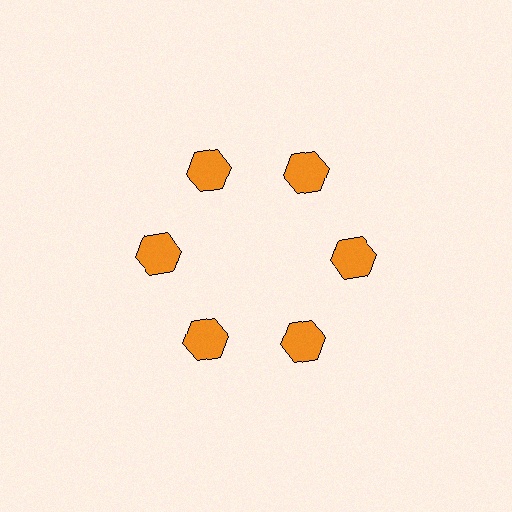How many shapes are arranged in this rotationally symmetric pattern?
There are 6 shapes, arranged in 6 groups of 1.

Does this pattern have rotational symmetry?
Yes, this pattern has 6-fold rotational symmetry. It looks the same after rotating 60 degrees around the center.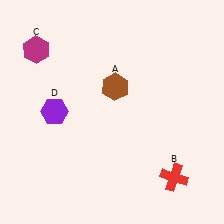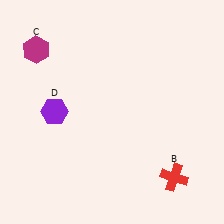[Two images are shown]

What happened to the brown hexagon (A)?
The brown hexagon (A) was removed in Image 2. It was in the top-right area of Image 1.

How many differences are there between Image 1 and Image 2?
There is 1 difference between the two images.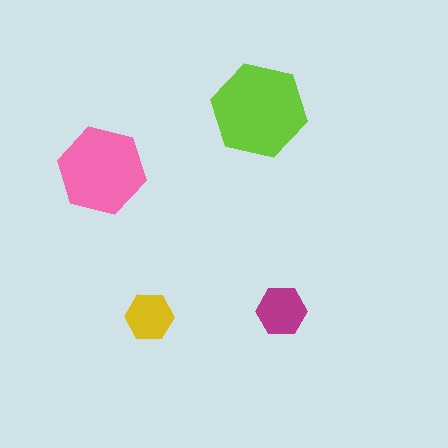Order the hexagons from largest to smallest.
the lime one, the pink one, the magenta one, the yellow one.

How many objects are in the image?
There are 4 objects in the image.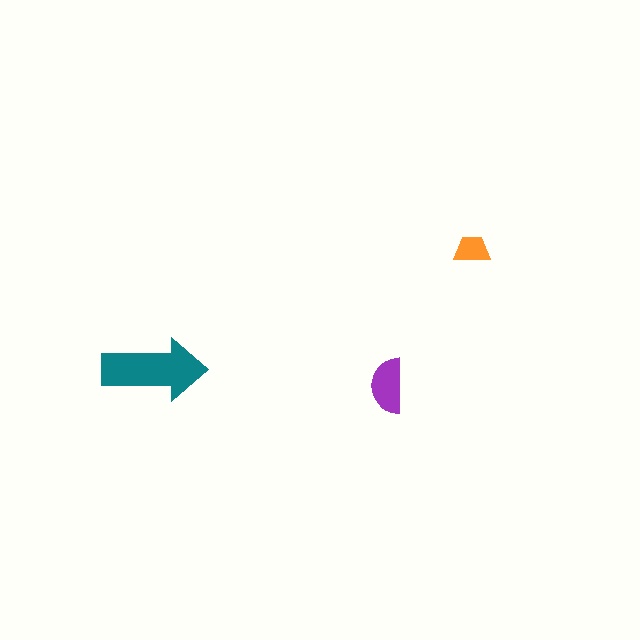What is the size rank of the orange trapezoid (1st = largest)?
3rd.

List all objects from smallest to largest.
The orange trapezoid, the purple semicircle, the teal arrow.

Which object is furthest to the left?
The teal arrow is leftmost.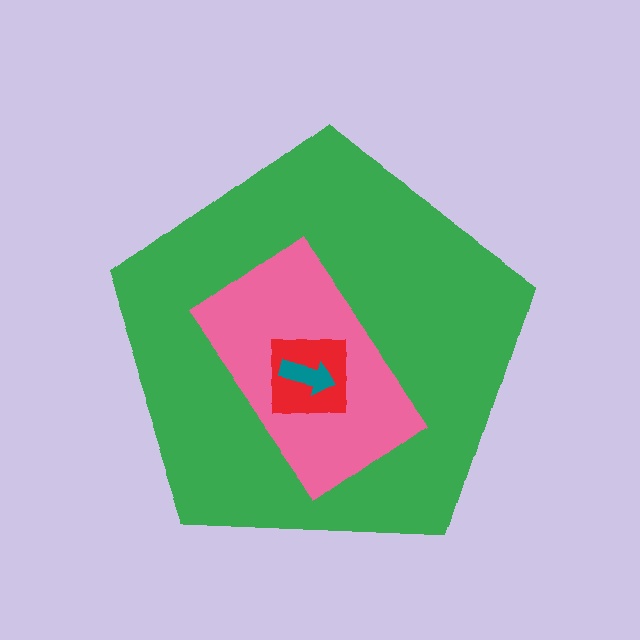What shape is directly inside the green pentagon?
The pink rectangle.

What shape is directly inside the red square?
The teal arrow.